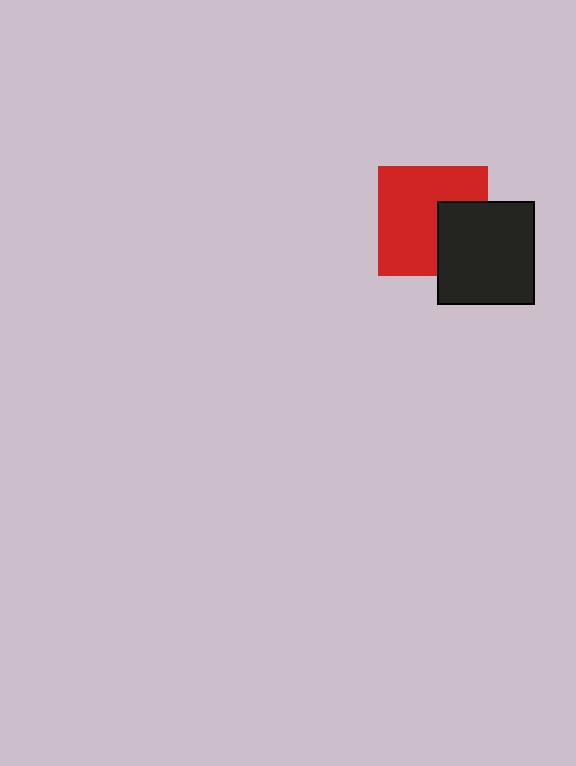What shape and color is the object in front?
The object in front is a black rectangle.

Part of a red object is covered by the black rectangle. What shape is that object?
It is a square.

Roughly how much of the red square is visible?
Most of it is visible (roughly 69%).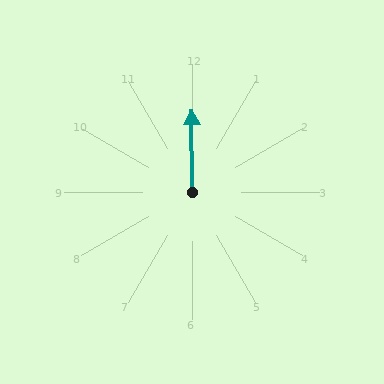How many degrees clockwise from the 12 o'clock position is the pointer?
Approximately 360 degrees.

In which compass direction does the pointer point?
North.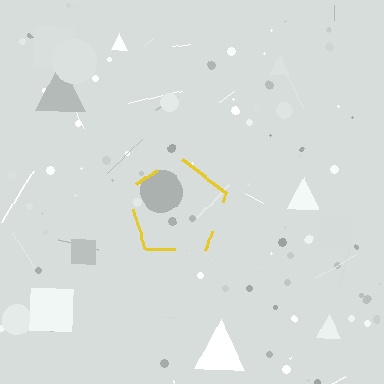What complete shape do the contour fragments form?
The contour fragments form a pentagon.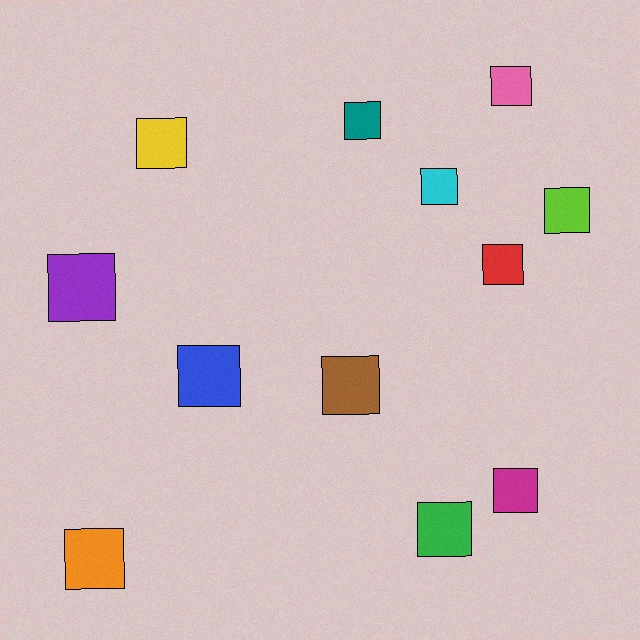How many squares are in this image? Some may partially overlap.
There are 12 squares.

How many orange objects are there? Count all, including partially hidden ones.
There is 1 orange object.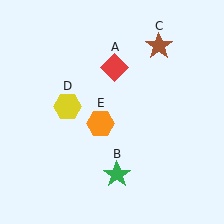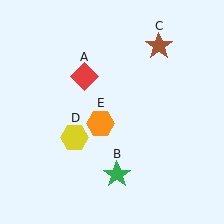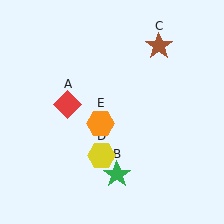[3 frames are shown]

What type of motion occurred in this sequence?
The red diamond (object A), yellow hexagon (object D) rotated counterclockwise around the center of the scene.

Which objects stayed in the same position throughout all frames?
Green star (object B) and brown star (object C) and orange hexagon (object E) remained stationary.